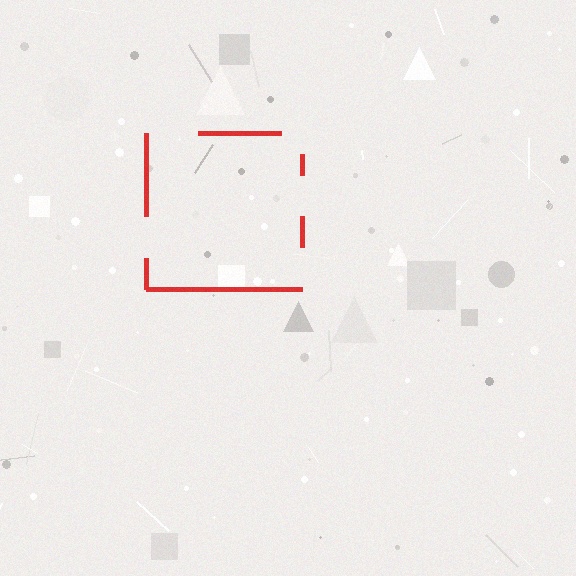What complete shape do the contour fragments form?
The contour fragments form a square.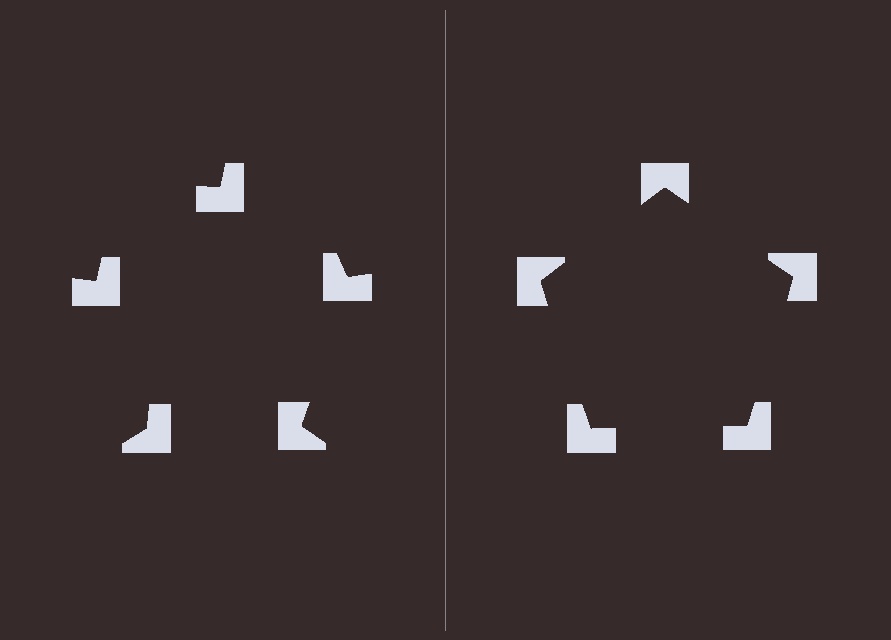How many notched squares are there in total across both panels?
10 — 5 on each side.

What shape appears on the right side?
An illusory pentagon.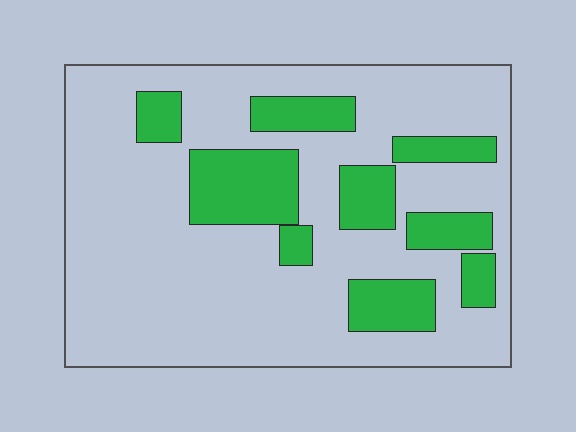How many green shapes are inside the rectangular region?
9.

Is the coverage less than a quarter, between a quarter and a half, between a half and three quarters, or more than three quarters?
Less than a quarter.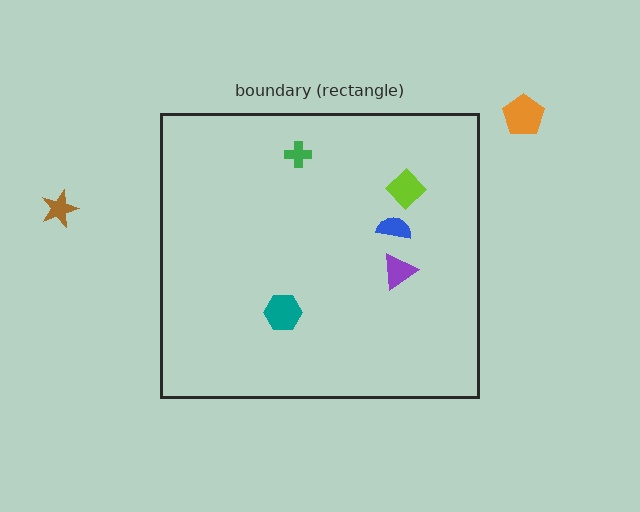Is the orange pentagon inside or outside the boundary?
Outside.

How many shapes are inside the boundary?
5 inside, 2 outside.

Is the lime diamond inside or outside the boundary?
Inside.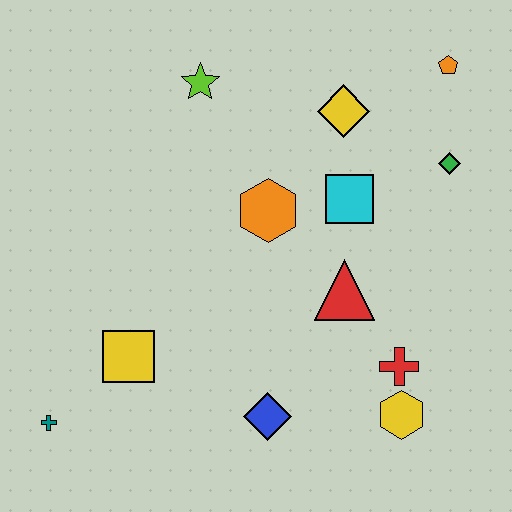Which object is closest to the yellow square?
The teal cross is closest to the yellow square.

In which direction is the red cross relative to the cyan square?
The red cross is below the cyan square.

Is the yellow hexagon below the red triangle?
Yes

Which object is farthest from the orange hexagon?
The teal cross is farthest from the orange hexagon.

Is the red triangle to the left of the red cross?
Yes